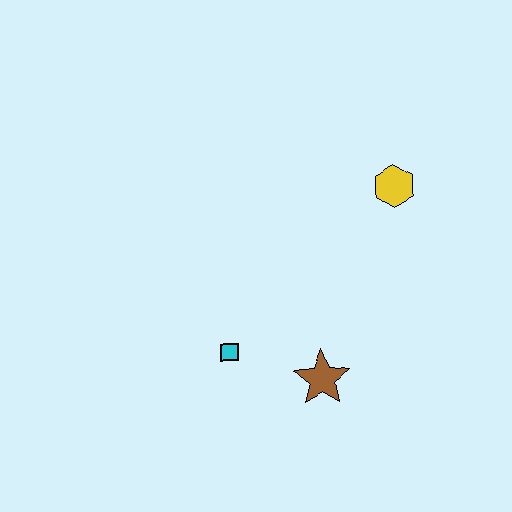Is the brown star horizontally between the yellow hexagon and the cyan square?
Yes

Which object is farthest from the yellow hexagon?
The cyan square is farthest from the yellow hexagon.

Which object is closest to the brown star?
The cyan square is closest to the brown star.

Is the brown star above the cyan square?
No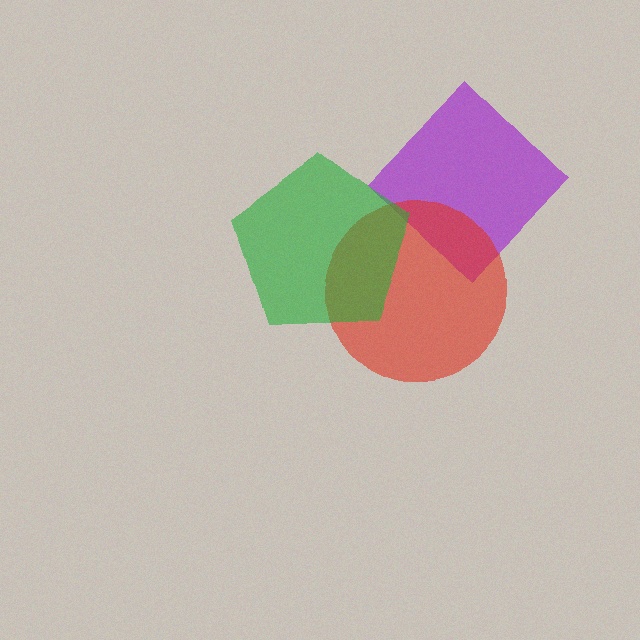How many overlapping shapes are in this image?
There are 3 overlapping shapes in the image.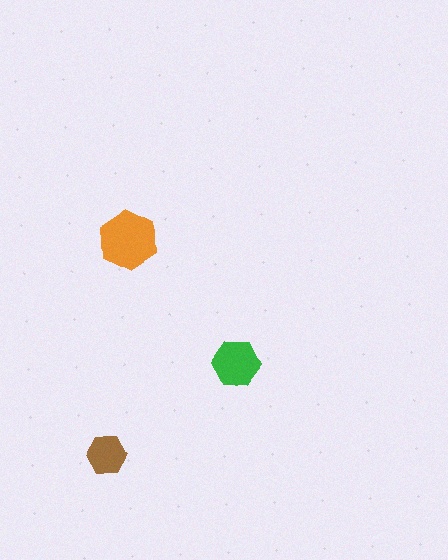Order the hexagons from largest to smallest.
the orange one, the green one, the brown one.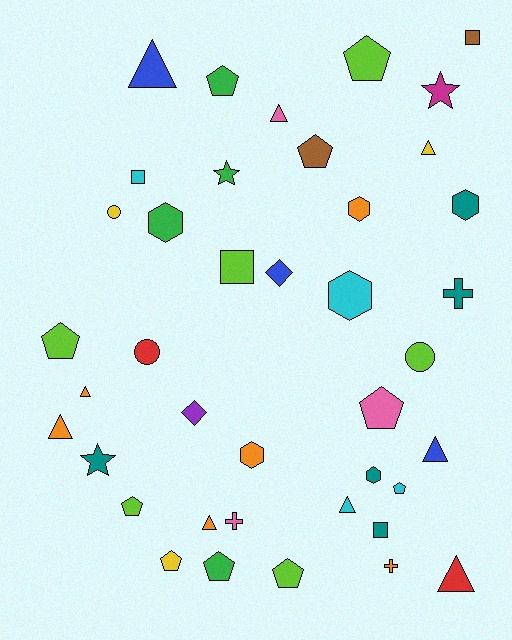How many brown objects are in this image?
There are 2 brown objects.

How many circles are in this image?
There are 3 circles.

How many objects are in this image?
There are 40 objects.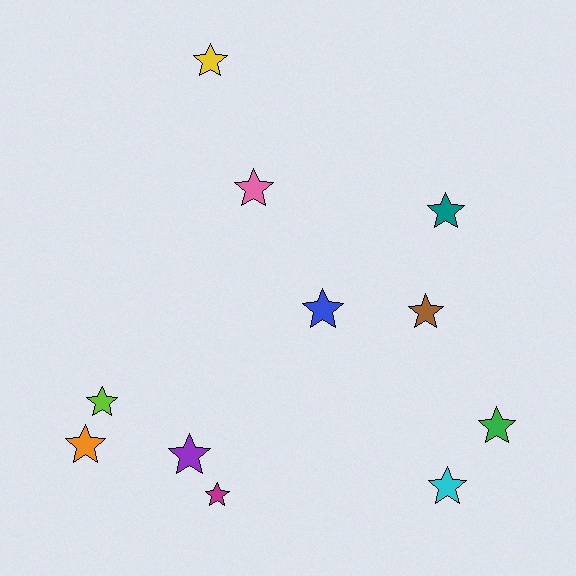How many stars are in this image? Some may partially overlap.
There are 11 stars.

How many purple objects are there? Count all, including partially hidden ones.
There is 1 purple object.